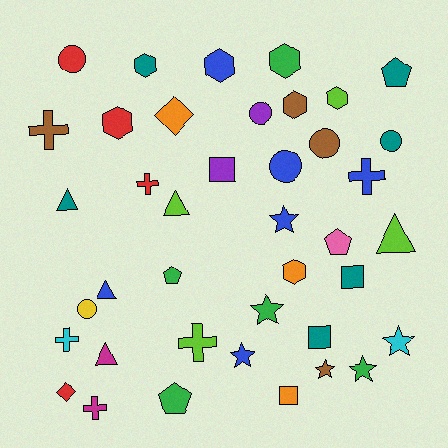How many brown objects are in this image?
There are 4 brown objects.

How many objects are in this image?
There are 40 objects.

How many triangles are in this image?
There are 5 triangles.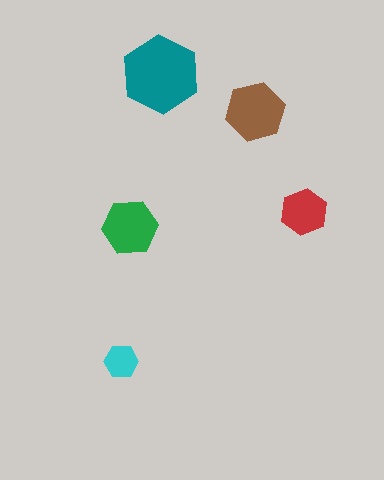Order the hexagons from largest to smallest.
the teal one, the brown one, the green one, the red one, the cyan one.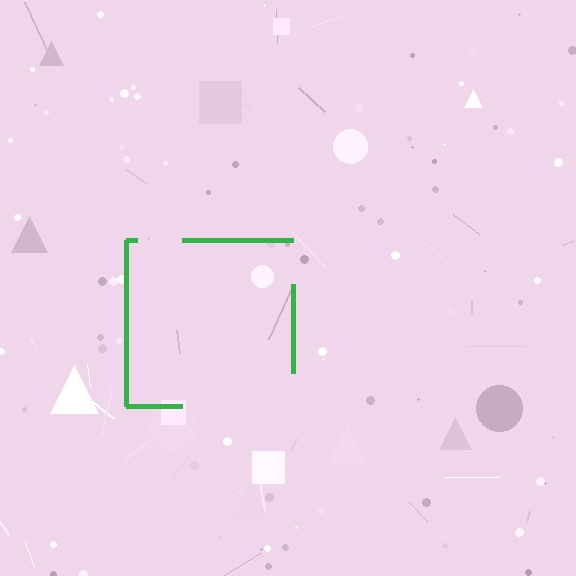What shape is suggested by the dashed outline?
The dashed outline suggests a square.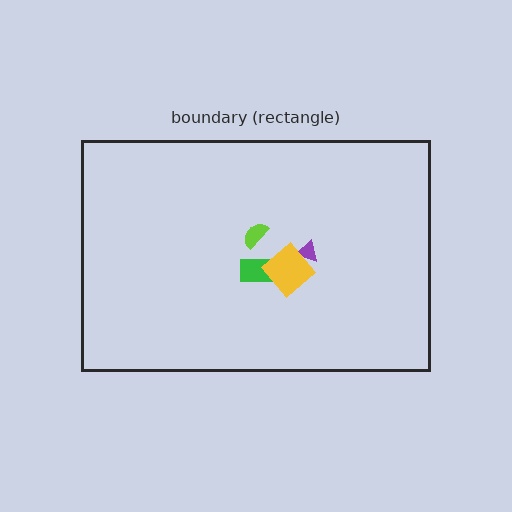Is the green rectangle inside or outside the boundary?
Inside.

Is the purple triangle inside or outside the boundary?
Inside.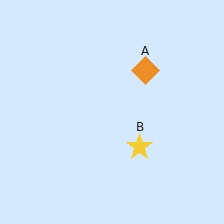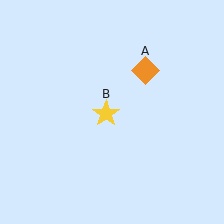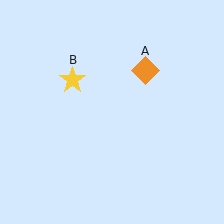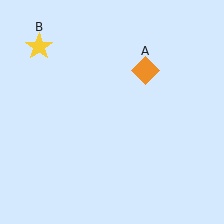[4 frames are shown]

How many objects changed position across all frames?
1 object changed position: yellow star (object B).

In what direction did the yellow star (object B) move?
The yellow star (object B) moved up and to the left.